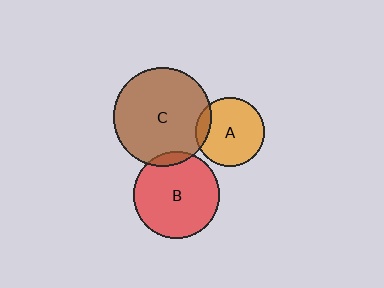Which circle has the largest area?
Circle C (brown).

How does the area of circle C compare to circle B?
Approximately 1.3 times.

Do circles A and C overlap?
Yes.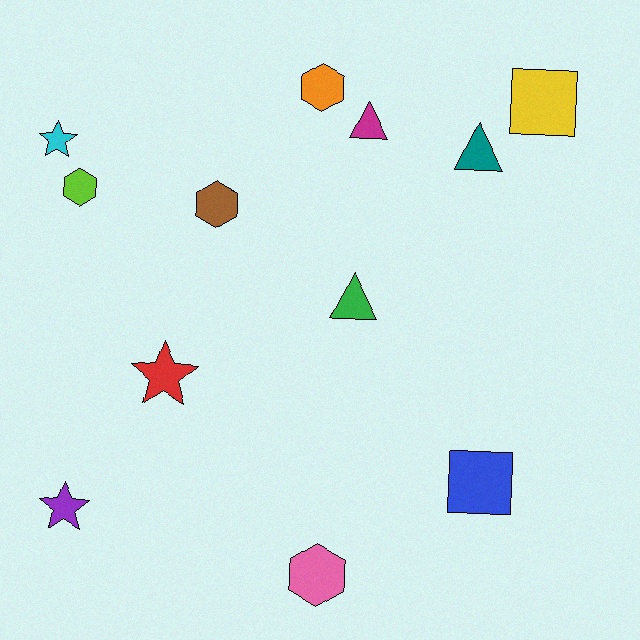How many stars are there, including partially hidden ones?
There are 3 stars.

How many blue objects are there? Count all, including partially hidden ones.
There is 1 blue object.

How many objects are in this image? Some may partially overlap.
There are 12 objects.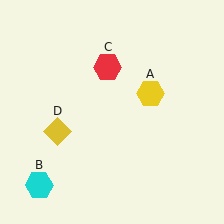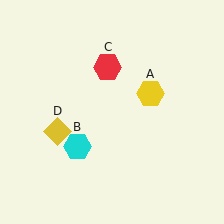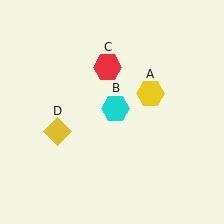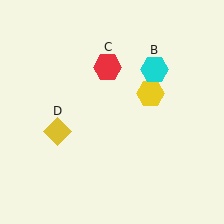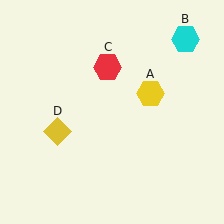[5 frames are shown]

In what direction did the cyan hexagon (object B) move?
The cyan hexagon (object B) moved up and to the right.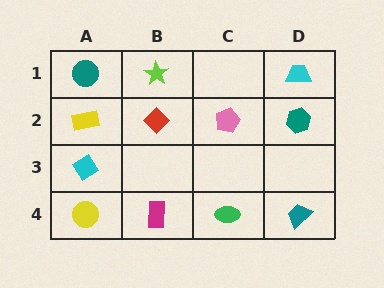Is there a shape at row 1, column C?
No, that cell is empty.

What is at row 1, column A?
A teal circle.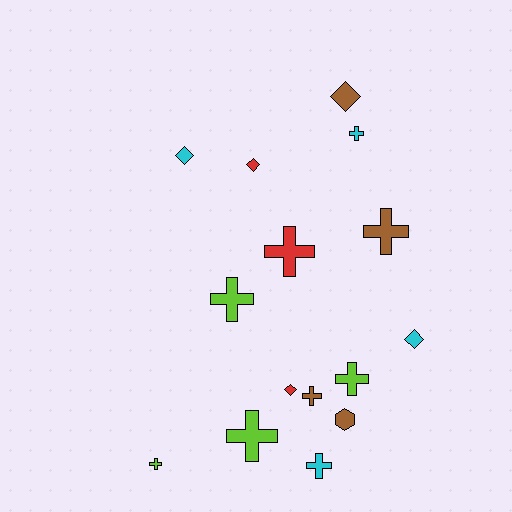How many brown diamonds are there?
There is 1 brown diamond.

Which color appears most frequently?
Cyan, with 4 objects.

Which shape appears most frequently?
Cross, with 9 objects.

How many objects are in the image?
There are 15 objects.